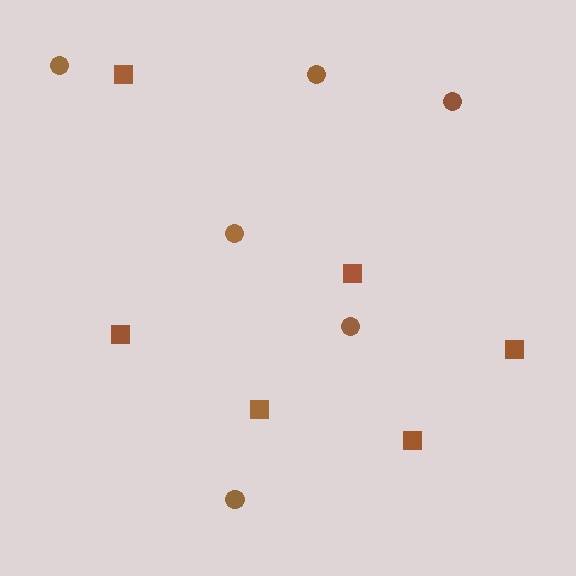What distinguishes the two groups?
There are 2 groups: one group of circles (6) and one group of squares (6).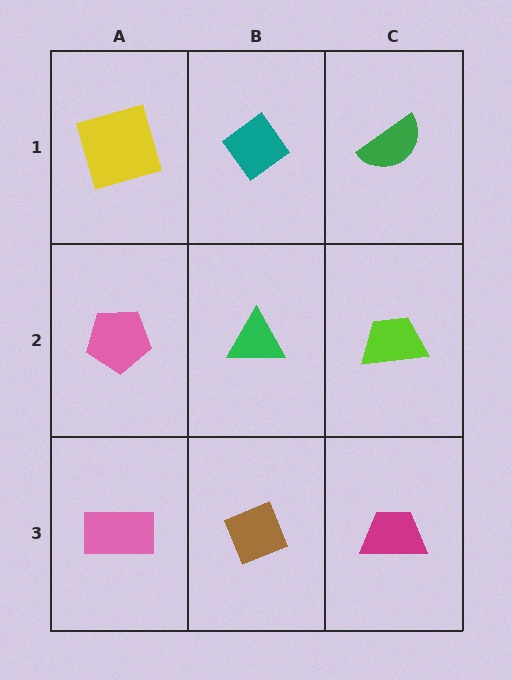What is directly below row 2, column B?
A brown diamond.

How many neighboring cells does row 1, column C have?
2.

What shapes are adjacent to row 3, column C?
A lime trapezoid (row 2, column C), a brown diamond (row 3, column B).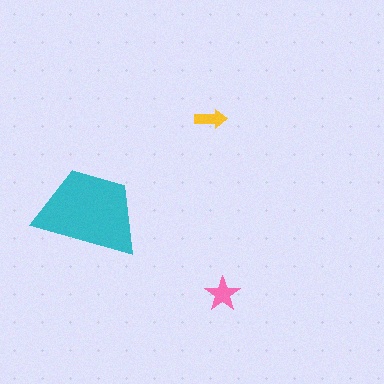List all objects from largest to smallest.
The cyan trapezoid, the pink star, the yellow arrow.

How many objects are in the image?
There are 3 objects in the image.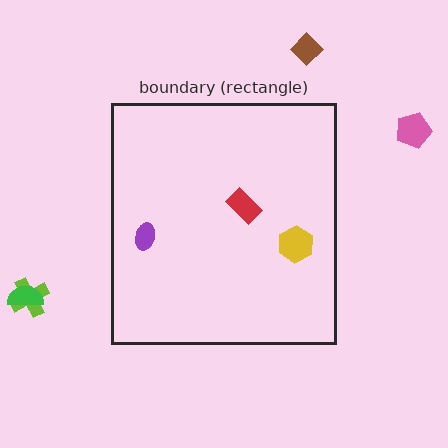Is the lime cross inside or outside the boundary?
Outside.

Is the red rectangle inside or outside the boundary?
Inside.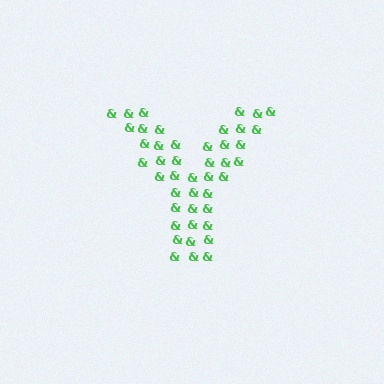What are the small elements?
The small elements are ampersands.